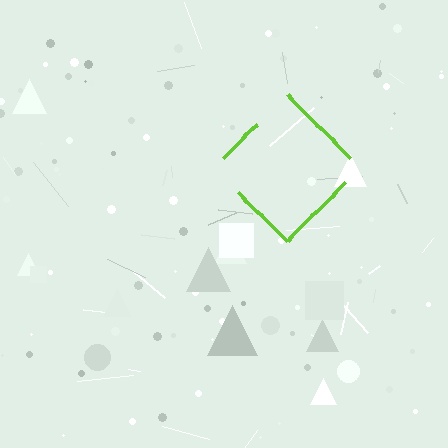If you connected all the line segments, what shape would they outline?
They would outline a diamond.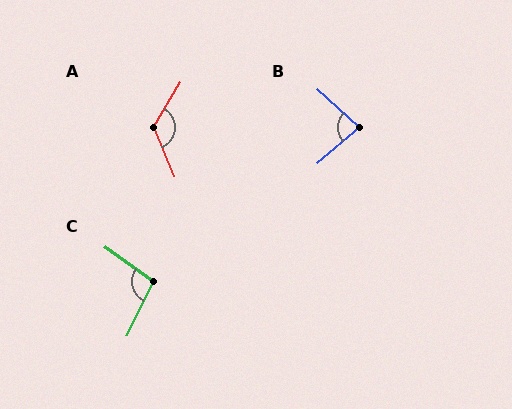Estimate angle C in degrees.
Approximately 99 degrees.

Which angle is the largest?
A, at approximately 127 degrees.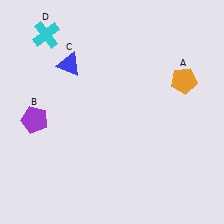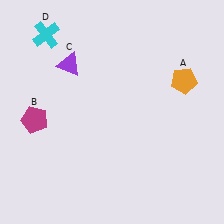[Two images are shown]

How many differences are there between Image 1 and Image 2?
There are 2 differences between the two images.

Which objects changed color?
B changed from purple to magenta. C changed from blue to purple.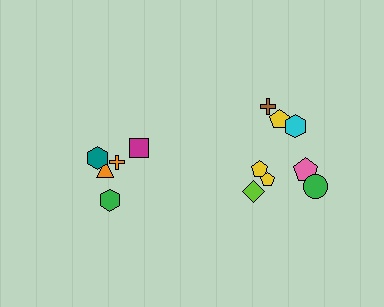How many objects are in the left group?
There are 5 objects.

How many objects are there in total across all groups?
There are 13 objects.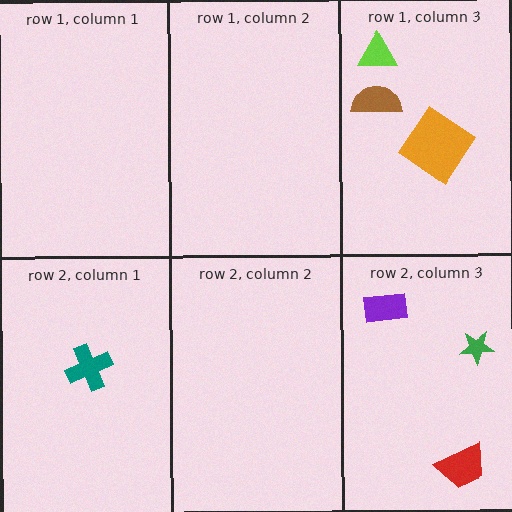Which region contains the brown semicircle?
The row 1, column 3 region.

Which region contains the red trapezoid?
The row 2, column 3 region.